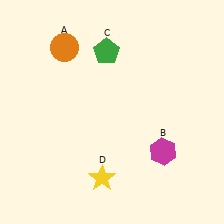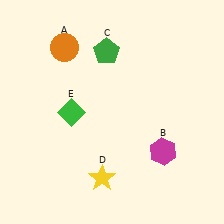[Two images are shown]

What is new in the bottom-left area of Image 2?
A green diamond (E) was added in the bottom-left area of Image 2.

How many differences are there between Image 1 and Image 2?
There is 1 difference between the two images.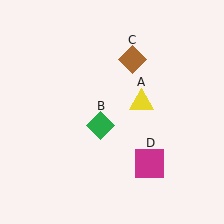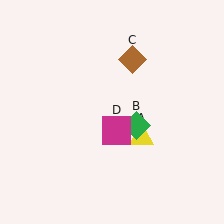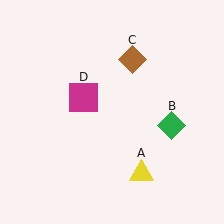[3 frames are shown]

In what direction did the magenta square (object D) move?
The magenta square (object D) moved up and to the left.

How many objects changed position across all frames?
3 objects changed position: yellow triangle (object A), green diamond (object B), magenta square (object D).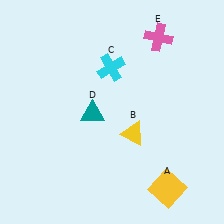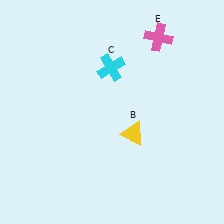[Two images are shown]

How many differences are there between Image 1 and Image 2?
There are 2 differences between the two images.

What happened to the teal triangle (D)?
The teal triangle (D) was removed in Image 2. It was in the bottom-left area of Image 1.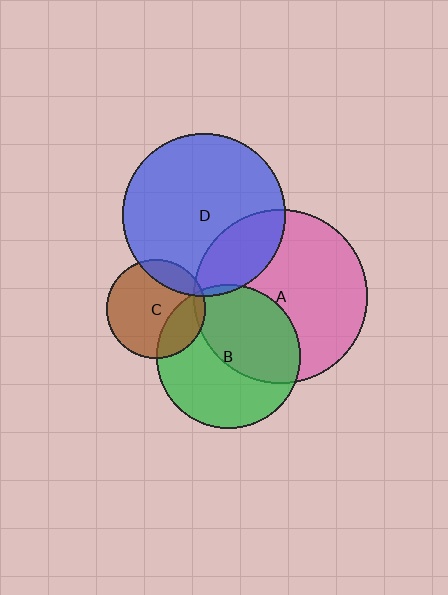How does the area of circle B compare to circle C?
Approximately 2.1 times.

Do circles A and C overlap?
Yes.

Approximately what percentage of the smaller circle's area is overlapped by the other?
Approximately 5%.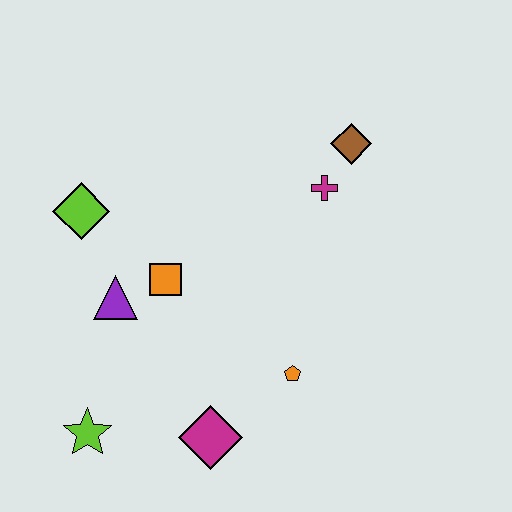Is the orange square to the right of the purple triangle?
Yes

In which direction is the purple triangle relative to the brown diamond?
The purple triangle is to the left of the brown diamond.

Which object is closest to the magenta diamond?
The orange pentagon is closest to the magenta diamond.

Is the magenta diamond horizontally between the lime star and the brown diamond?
Yes